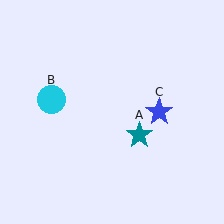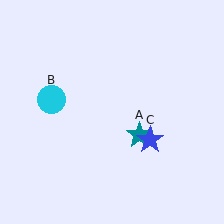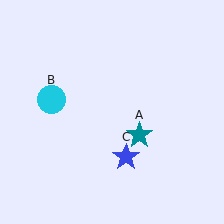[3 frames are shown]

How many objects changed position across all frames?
1 object changed position: blue star (object C).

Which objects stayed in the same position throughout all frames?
Teal star (object A) and cyan circle (object B) remained stationary.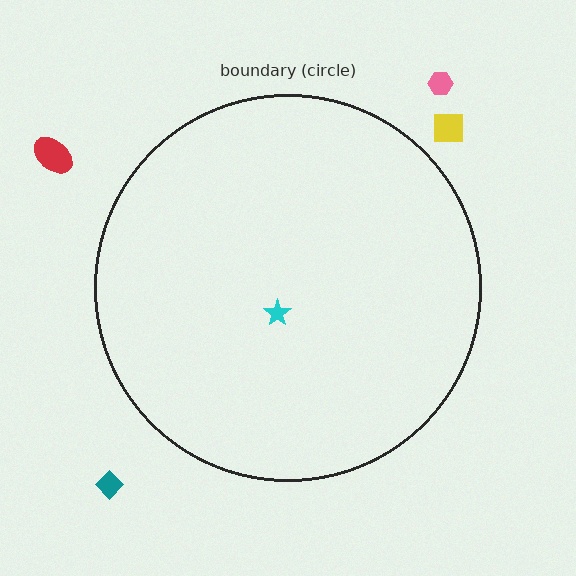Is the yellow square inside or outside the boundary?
Outside.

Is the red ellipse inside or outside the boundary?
Outside.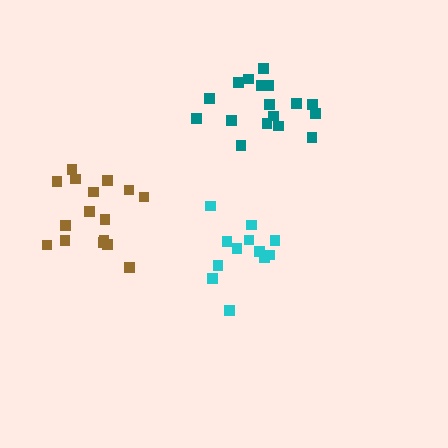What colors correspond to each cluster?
The clusters are colored: cyan, brown, teal.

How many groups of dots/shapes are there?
There are 3 groups.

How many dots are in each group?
Group 1: 12 dots, Group 2: 16 dots, Group 3: 17 dots (45 total).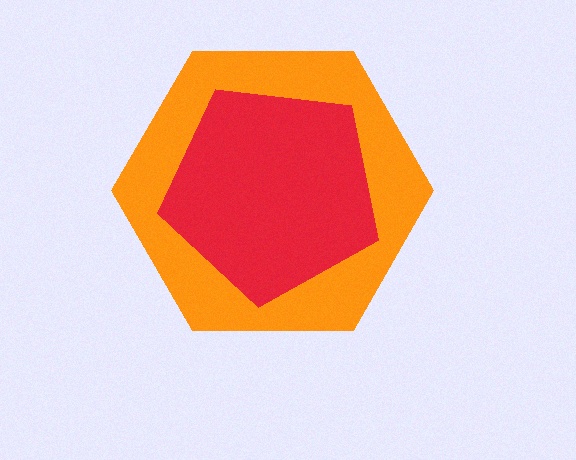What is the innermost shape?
The red pentagon.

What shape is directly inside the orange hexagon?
The red pentagon.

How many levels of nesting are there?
2.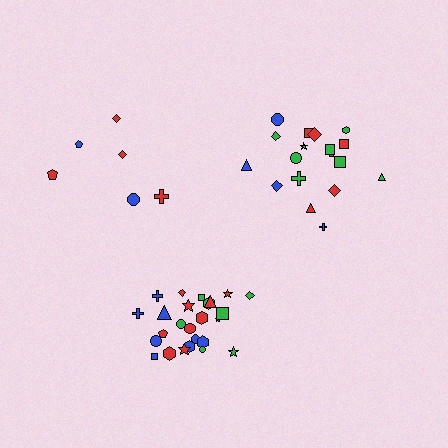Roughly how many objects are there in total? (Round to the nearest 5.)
Roughly 50 objects in total.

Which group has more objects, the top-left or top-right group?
The top-right group.